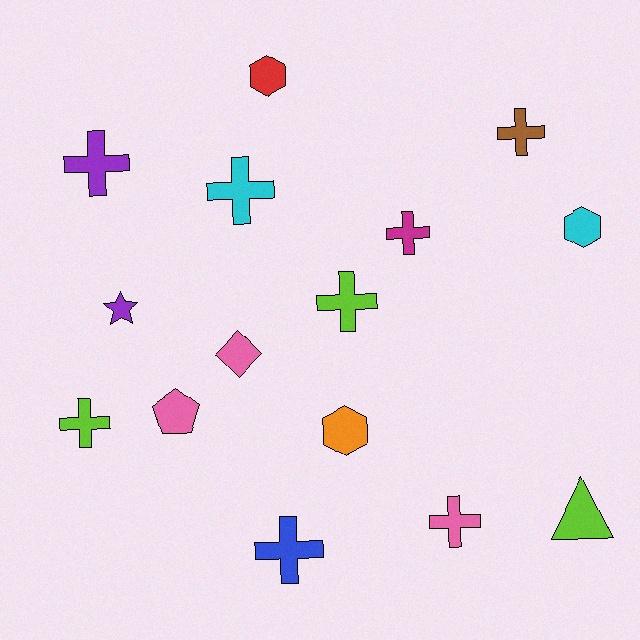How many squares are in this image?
There are no squares.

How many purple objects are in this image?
There are 2 purple objects.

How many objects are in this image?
There are 15 objects.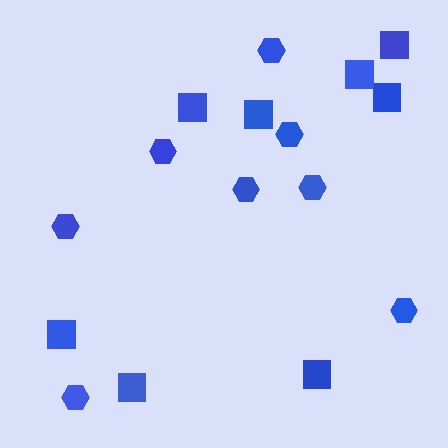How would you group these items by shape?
There are 2 groups: one group of hexagons (8) and one group of squares (8).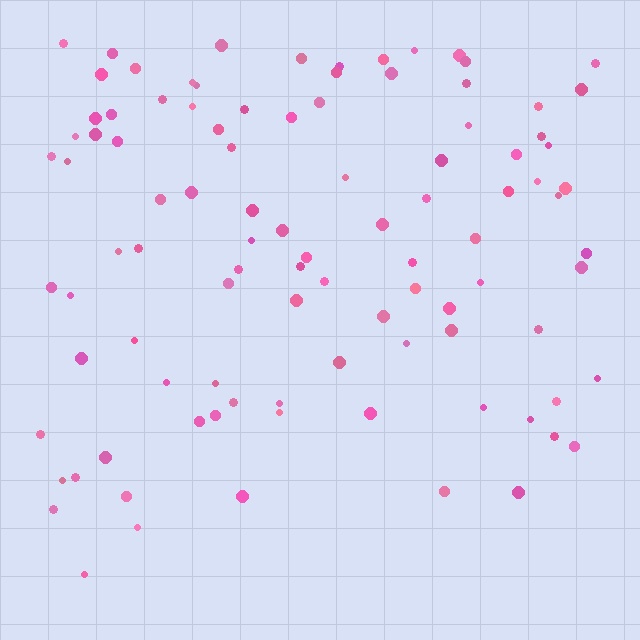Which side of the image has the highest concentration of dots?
The top.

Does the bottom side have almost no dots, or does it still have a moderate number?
Still a moderate number, just noticeably fewer than the top.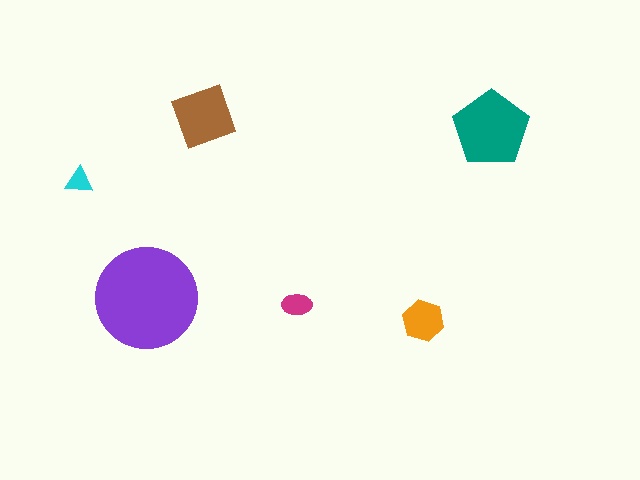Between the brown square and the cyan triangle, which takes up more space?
The brown square.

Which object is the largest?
The purple circle.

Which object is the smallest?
The cyan triangle.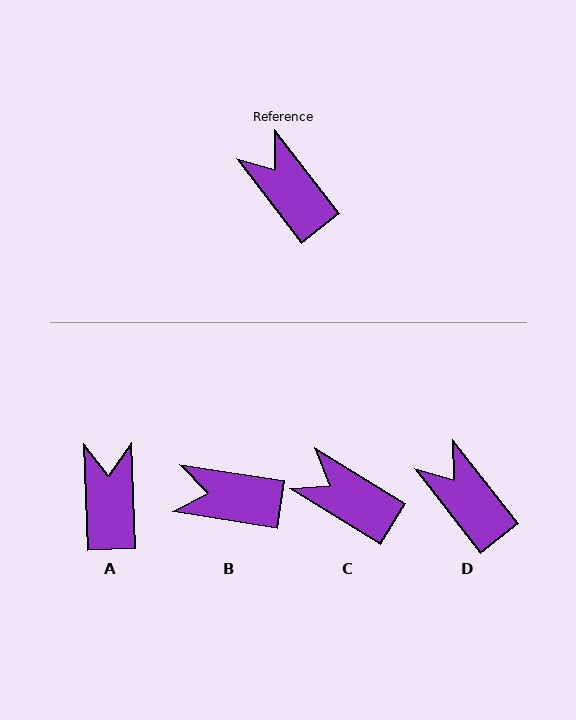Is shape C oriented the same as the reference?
No, it is off by about 21 degrees.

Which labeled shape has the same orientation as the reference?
D.